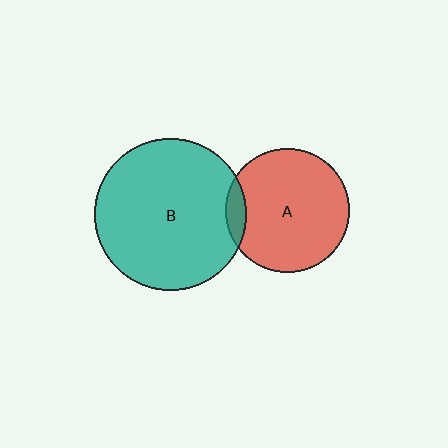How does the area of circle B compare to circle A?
Approximately 1.5 times.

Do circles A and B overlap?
Yes.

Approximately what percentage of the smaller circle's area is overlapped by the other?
Approximately 10%.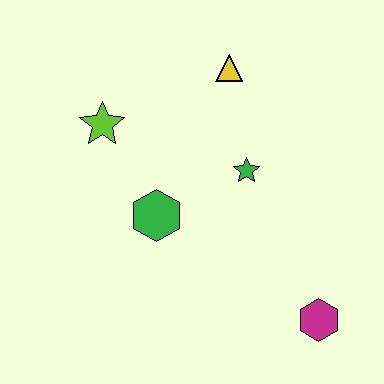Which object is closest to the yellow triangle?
The green star is closest to the yellow triangle.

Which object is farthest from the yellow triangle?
The magenta hexagon is farthest from the yellow triangle.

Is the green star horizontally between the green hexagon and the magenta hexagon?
Yes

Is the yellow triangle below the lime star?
No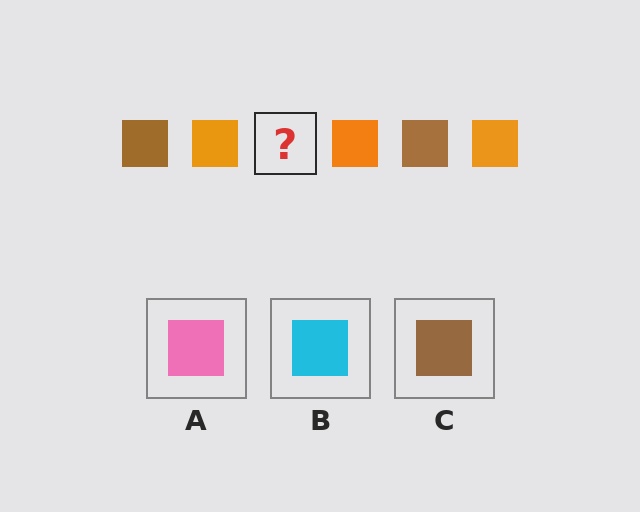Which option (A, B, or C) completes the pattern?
C.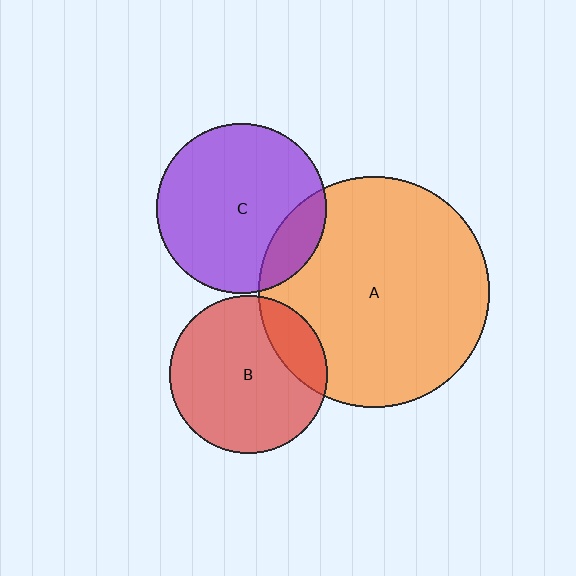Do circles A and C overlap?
Yes.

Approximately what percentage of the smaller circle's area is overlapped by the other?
Approximately 15%.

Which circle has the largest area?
Circle A (orange).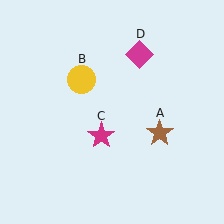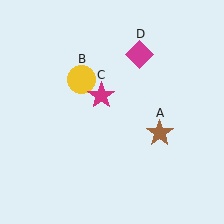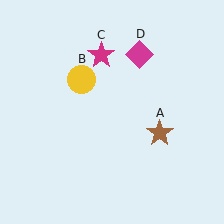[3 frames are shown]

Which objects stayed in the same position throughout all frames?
Brown star (object A) and yellow circle (object B) and magenta diamond (object D) remained stationary.